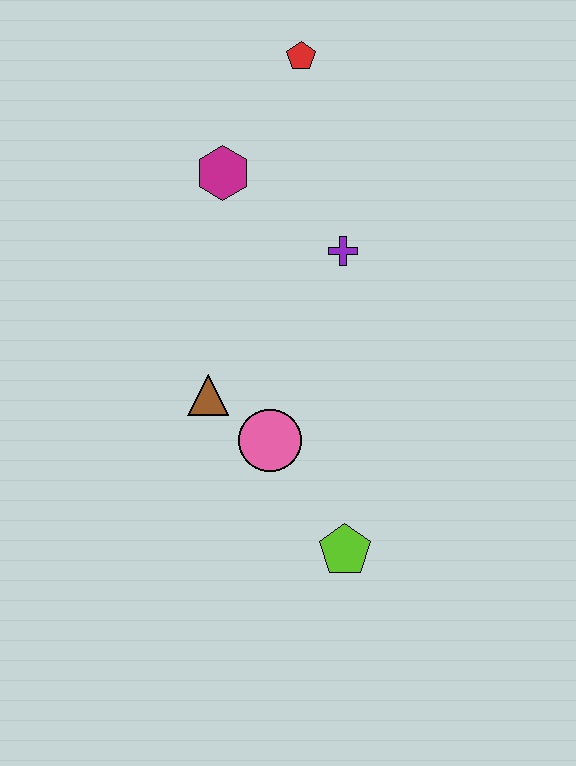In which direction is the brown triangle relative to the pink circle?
The brown triangle is to the left of the pink circle.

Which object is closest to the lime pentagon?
The pink circle is closest to the lime pentagon.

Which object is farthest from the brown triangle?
The red pentagon is farthest from the brown triangle.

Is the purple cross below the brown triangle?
No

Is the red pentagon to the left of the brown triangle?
No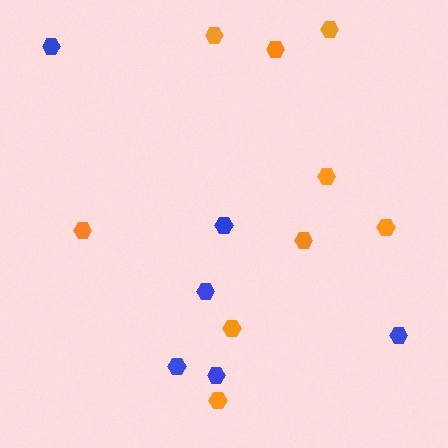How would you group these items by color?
There are 2 groups: one group of orange hexagons (9) and one group of blue hexagons (6).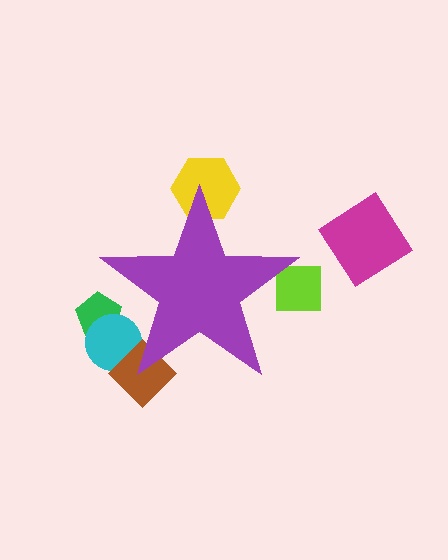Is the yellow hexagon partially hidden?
Yes, the yellow hexagon is partially hidden behind the purple star.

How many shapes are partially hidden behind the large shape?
5 shapes are partially hidden.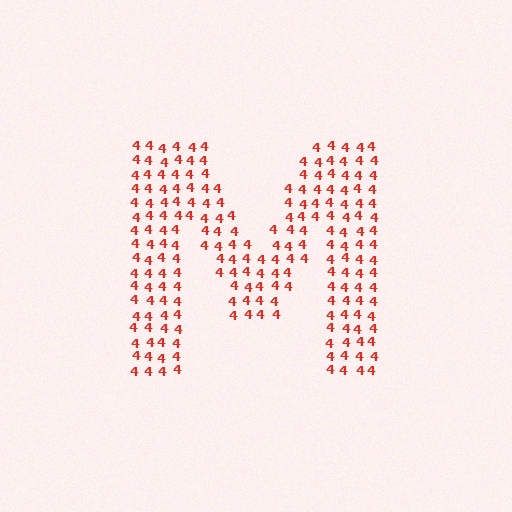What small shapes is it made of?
It is made of small digit 4's.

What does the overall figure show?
The overall figure shows the letter M.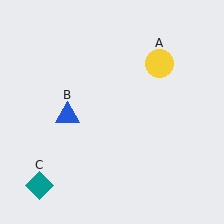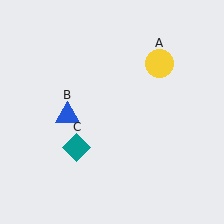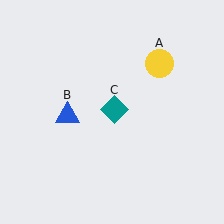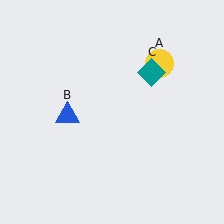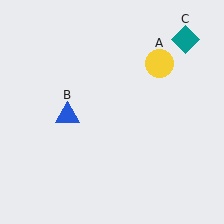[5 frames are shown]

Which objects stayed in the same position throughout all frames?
Yellow circle (object A) and blue triangle (object B) remained stationary.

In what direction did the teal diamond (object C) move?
The teal diamond (object C) moved up and to the right.